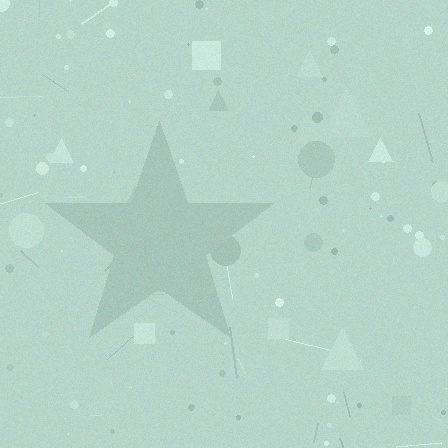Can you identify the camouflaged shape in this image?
The camouflaged shape is a star.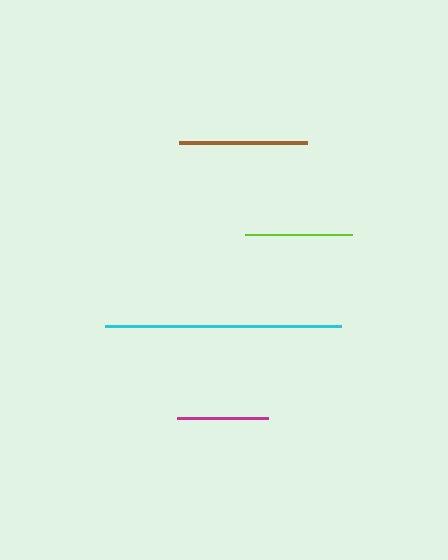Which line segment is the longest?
The cyan line is the longest at approximately 235 pixels.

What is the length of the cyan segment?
The cyan segment is approximately 235 pixels long.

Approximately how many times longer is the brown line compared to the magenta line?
The brown line is approximately 1.4 times the length of the magenta line.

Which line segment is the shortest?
The magenta line is the shortest at approximately 92 pixels.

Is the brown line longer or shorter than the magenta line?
The brown line is longer than the magenta line.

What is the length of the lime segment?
The lime segment is approximately 107 pixels long.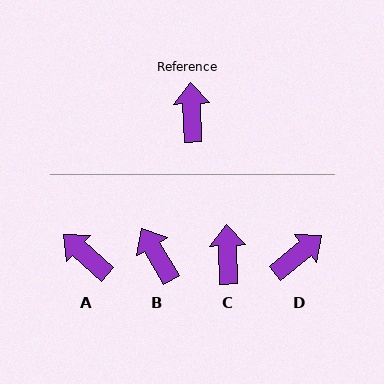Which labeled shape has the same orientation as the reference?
C.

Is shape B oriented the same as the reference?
No, it is off by about 28 degrees.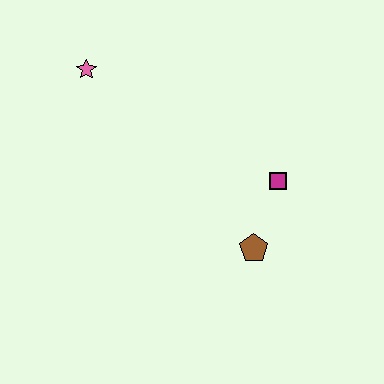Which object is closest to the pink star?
The magenta square is closest to the pink star.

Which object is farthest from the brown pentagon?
The pink star is farthest from the brown pentagon.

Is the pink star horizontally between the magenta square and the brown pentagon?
No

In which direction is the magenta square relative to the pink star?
The magenta square is to the right of the pink star.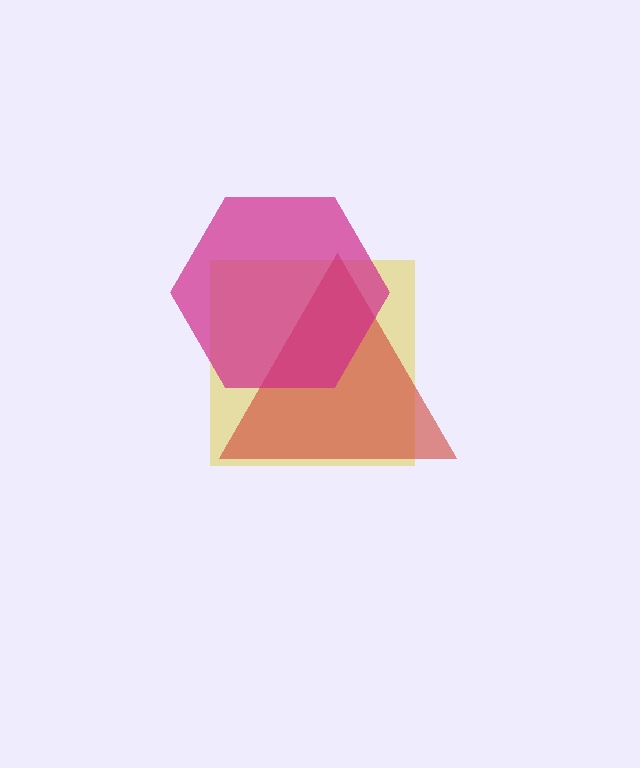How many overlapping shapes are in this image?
There are 3 overlapping shapes in the image.